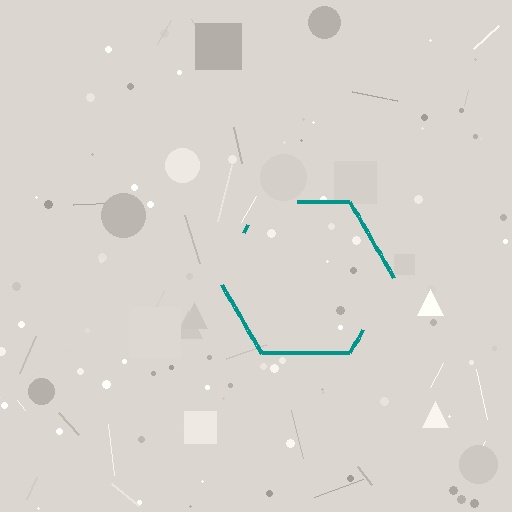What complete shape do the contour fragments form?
The contour fragments form a hexagon.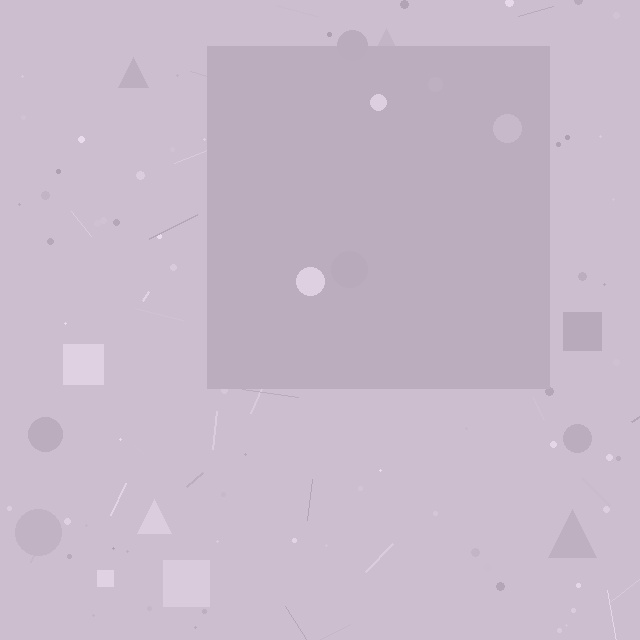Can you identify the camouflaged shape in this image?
The camouflaged shape is a square.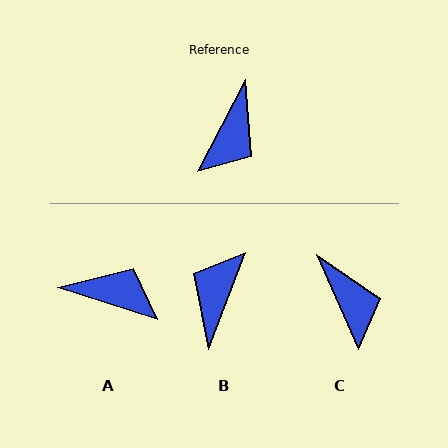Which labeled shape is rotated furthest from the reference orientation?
B, about 174 degrees away.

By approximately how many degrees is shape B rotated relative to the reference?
Approximately 174 degrees clockwise.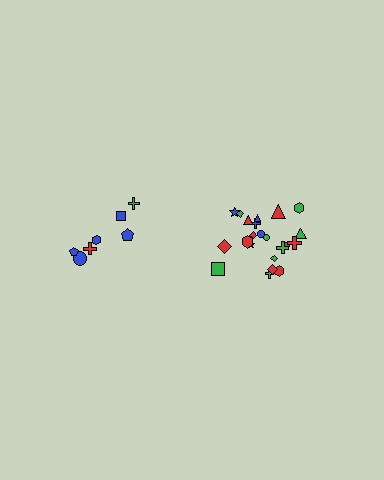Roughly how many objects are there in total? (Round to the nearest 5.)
Roughly 30 objects in total.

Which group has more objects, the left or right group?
The right group.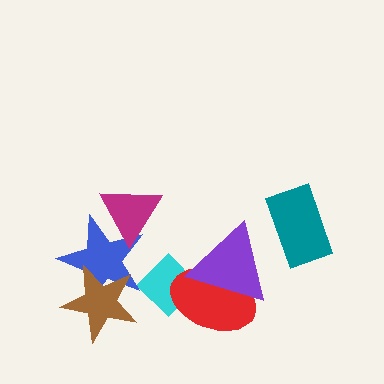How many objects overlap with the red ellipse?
2 objects overlap with the red ellipse.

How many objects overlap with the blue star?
3 objects overlap with the blue star.